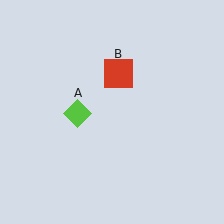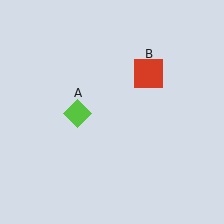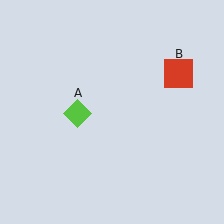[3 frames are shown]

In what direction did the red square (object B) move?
The red square (object B) moved right.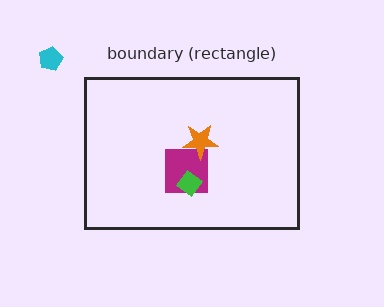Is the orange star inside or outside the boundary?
Inside.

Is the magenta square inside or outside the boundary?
Inside.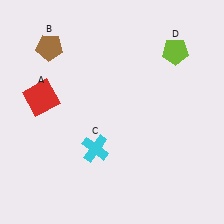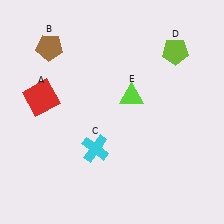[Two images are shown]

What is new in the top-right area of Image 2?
A lime triangle (E) was added in the top-right area of Image 2.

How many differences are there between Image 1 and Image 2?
There is 1 difference between the two images.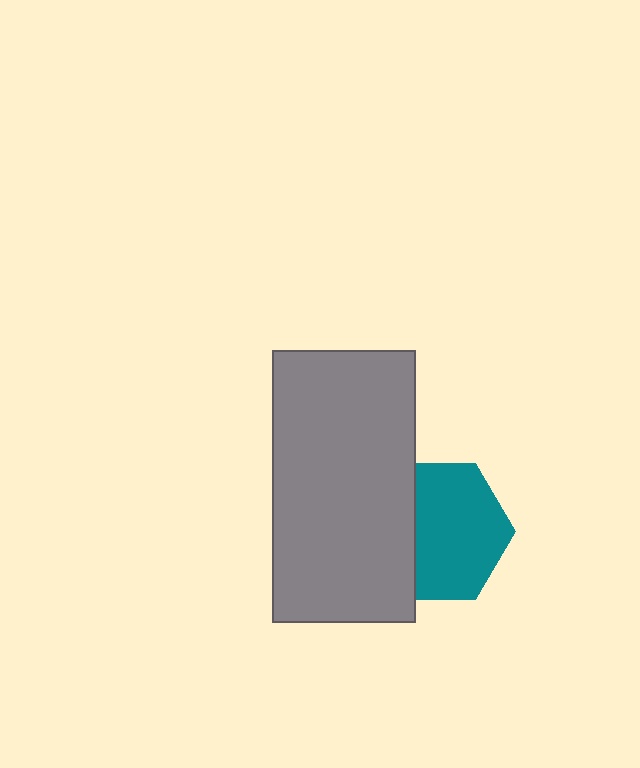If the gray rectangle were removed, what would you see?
You would see the complete teal hexagon.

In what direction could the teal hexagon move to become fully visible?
The teal hexagon could move right. That would shift it out from behind the gray rectangle entirely.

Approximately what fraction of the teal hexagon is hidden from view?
Roughly 32% of the teal hexagon is hidden behind the gray rectangle.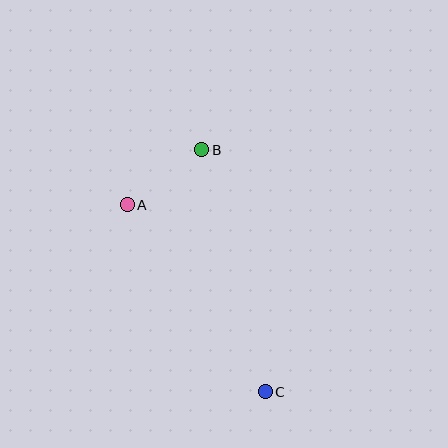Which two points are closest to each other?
Points A and B are closest to each other.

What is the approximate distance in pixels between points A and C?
The distance between A and C is approximately 232 pixels.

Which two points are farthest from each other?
Points B and C are farthest from each other.